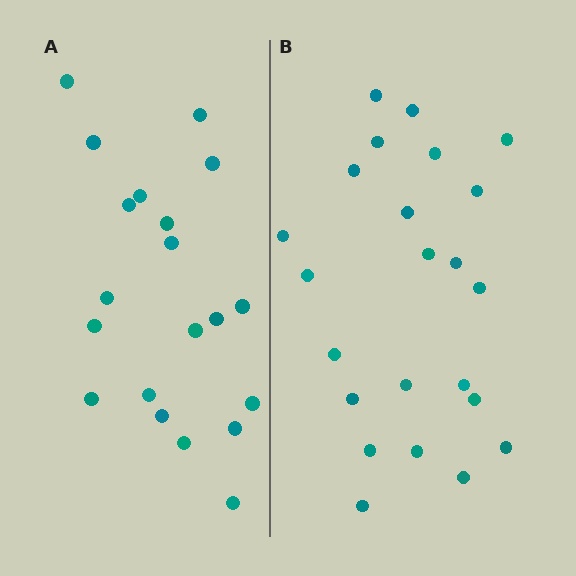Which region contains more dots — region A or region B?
Region B (the right region) has more dots.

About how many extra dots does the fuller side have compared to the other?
Region B has just a few more — roughly 2 or 3 more dots than region A.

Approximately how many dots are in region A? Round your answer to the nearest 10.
About 20 dots.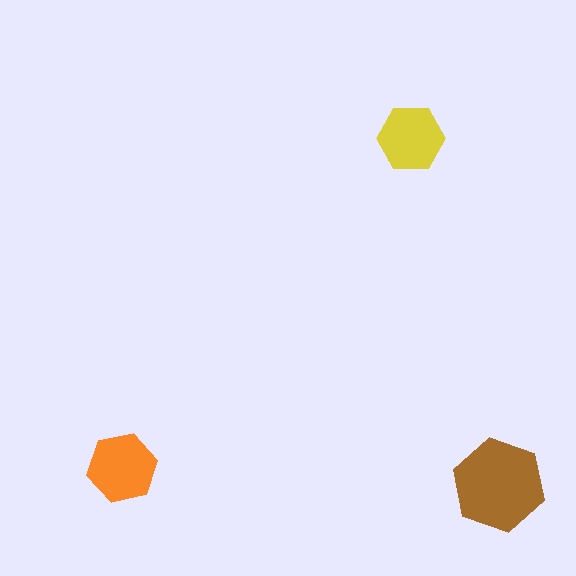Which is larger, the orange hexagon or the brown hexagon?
The brown one.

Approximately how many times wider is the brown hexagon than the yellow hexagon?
About 1.5 times wider.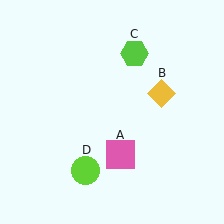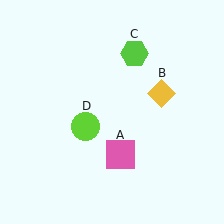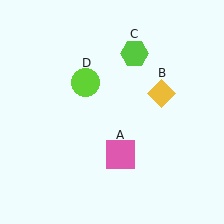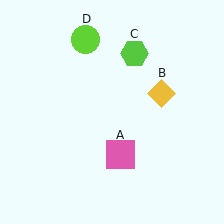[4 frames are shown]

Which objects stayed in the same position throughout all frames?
Pink square (object A) and yellow diamond (object B) and lime hexagon (object C) remained stationary.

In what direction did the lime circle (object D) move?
The lime circle (object D) moved up.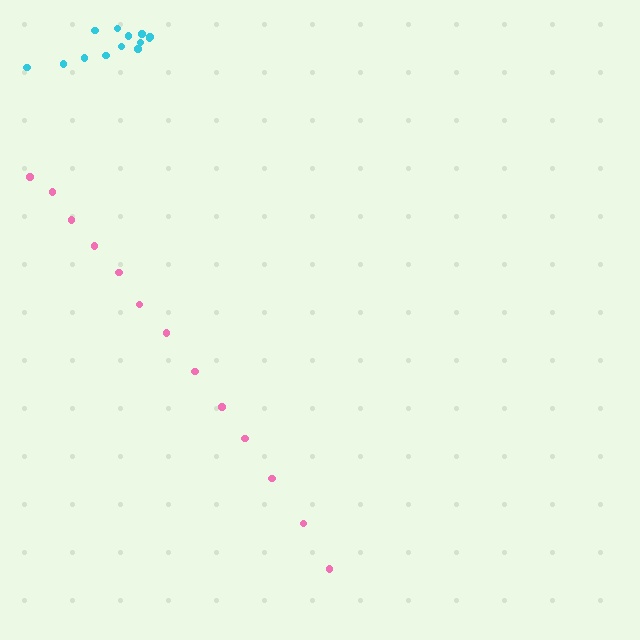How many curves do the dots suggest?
There are 2 distinct paths.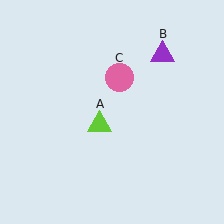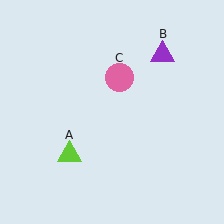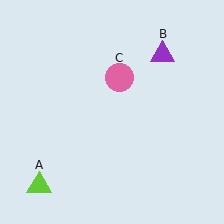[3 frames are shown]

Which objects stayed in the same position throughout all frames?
Purple triangle (object B) and pink circle (object C) remained stationary.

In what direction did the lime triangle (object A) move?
The lime triangle (object A) moved down and to the left.